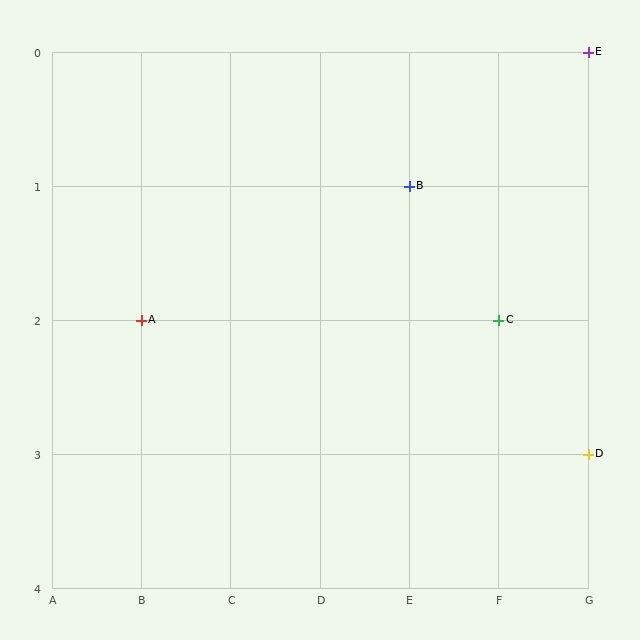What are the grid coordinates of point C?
Point C is at grid coordinates (F, 2).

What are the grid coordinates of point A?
Point A is at grid coordinates (B, 2).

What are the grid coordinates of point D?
Point D is at grid coordinates (G, 3).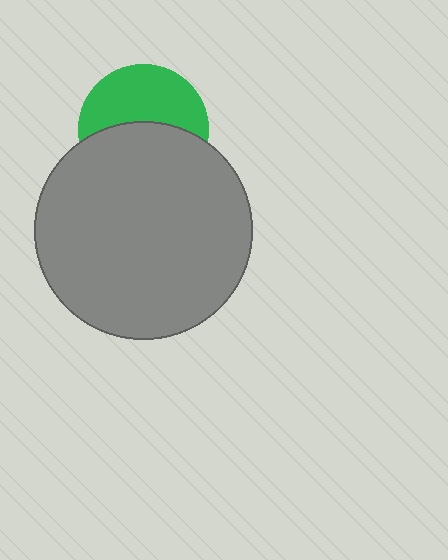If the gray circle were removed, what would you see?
You would see the complete green circle.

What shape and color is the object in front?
The object in front is a gray circle.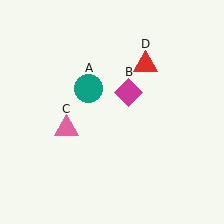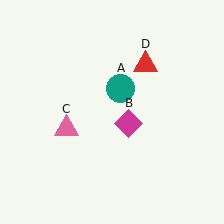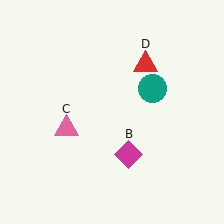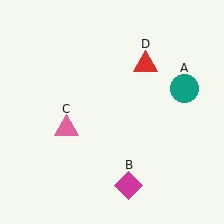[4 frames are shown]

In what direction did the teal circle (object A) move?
The teal circle (object A) moved right.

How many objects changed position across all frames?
2 objects changed position: teal circle (object A), magenta diamond (object B).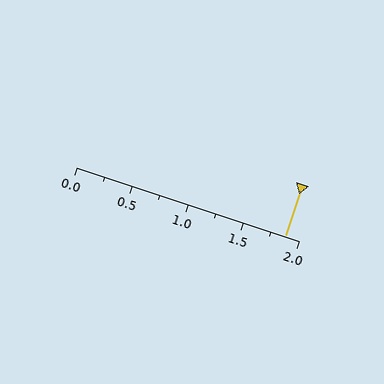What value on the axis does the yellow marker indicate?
The marker indicates approximately 1.88.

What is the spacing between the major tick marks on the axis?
The major ticks are spaced 0.5 apart.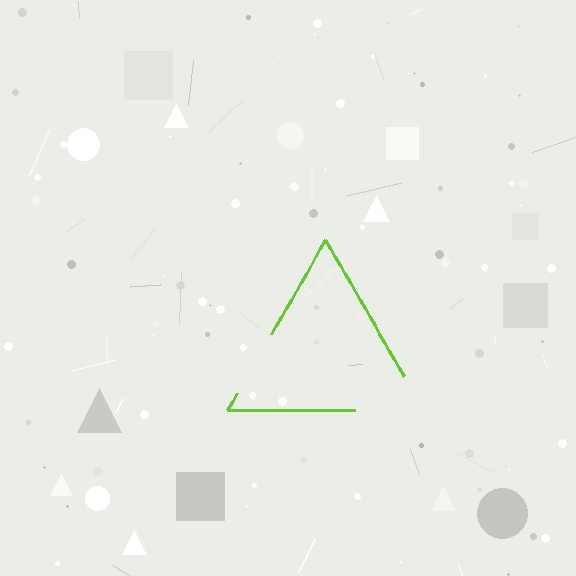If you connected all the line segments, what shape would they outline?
They would outline a triangle.